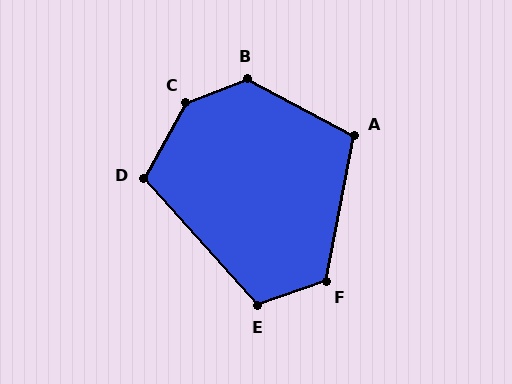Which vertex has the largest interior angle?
C, at approximately 141 degrees.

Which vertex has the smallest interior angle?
A, at approximately 107 degrees.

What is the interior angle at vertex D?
Approximately 109 degrees (obtuse).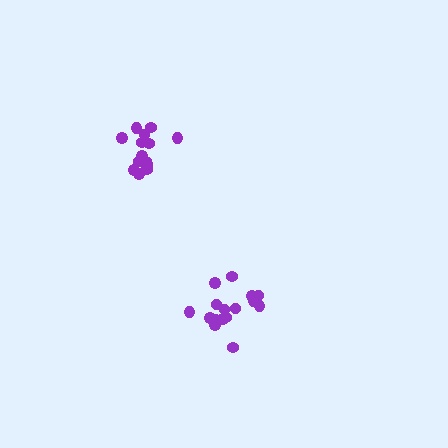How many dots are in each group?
Group 1: 14 dots, Group 2: 16 dots (30 total).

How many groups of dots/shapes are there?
There are 2 groups.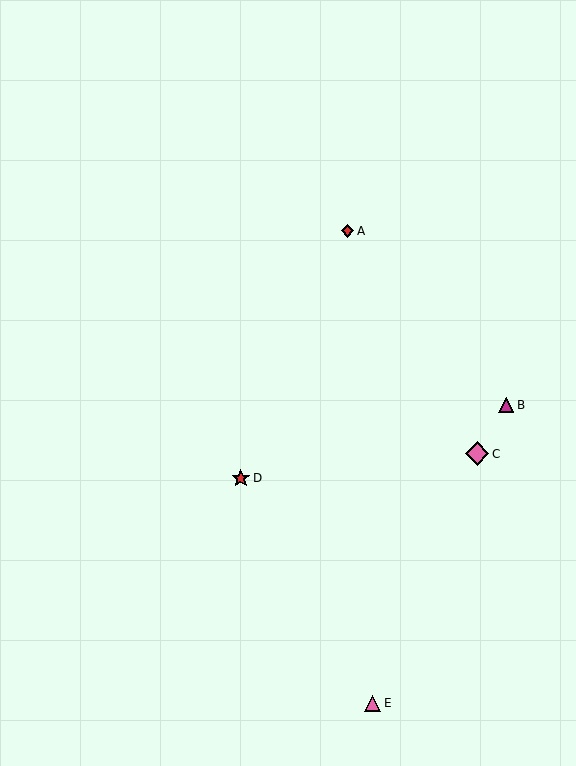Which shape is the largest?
The pink diamond (labeled C) is the largest.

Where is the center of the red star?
The center of the red star is at (241, 478).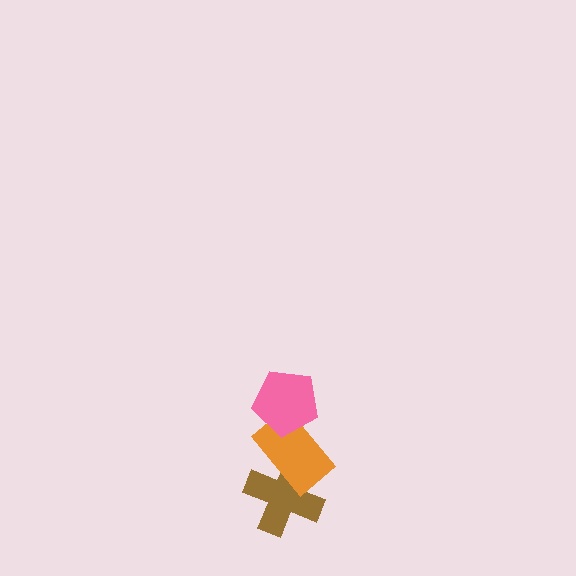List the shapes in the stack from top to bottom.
From top to bottom: the pink pentagon, the orange rectangle, the brown cross.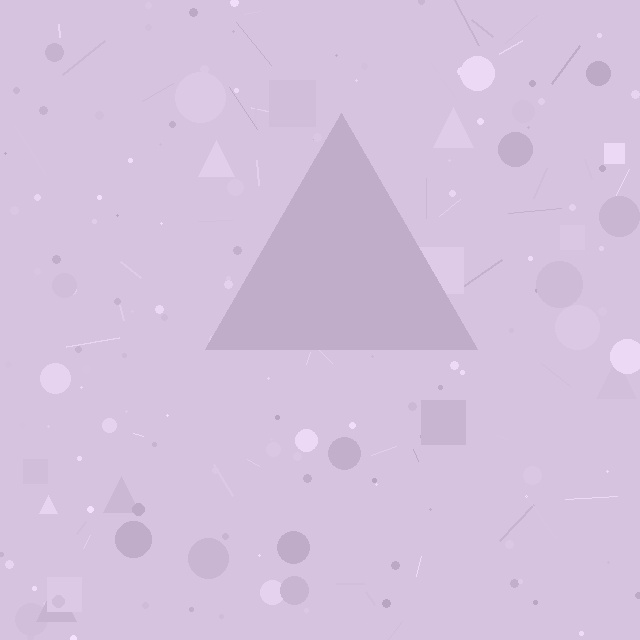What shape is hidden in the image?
A triangle is hidden in the image.